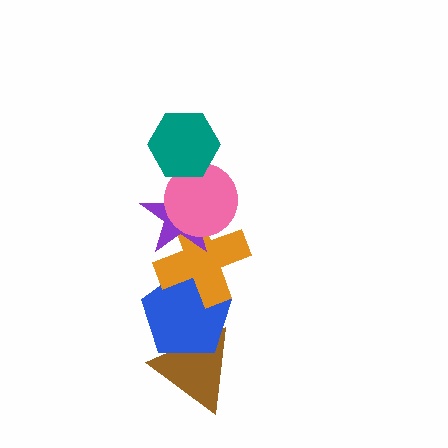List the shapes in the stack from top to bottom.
From top to bottom: the teal hexagon, the pink circle, the purple star, the orange cross, the blue pentagon, the brown triangle.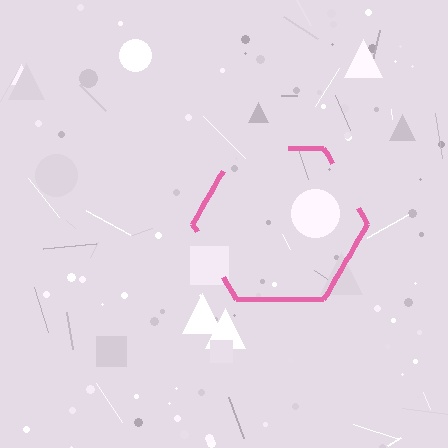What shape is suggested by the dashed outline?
The dashed outline suggests a hexagon.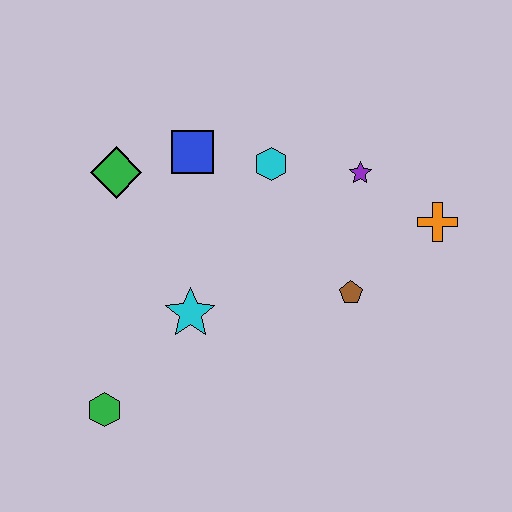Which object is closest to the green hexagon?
The cyan star is closest to the green hexagon.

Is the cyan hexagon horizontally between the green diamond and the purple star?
Yes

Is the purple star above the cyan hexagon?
No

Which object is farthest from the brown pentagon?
The green hexagon is farthest from the brown pentagon.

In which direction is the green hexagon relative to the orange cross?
The green hexagon is to the left of the orange cross.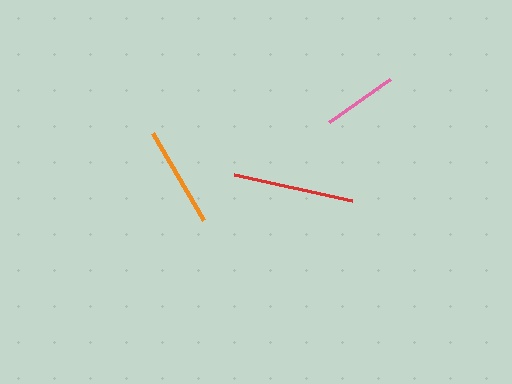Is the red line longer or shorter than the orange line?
The red line is longer than the orange line.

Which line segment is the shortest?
The pink line is the shortest at approximately 74 pixels.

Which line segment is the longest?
The red line is the longest at approximately 121 pixels.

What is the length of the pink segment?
The pink segment is approximately 74 pixels long.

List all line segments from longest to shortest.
From longest to shortest: red, orange, pink.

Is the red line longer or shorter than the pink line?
The red line is longer than the pink line.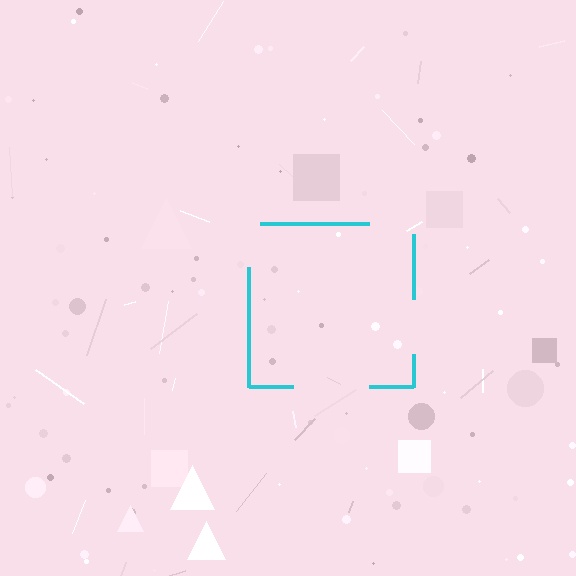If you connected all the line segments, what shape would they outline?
They would outline a square.